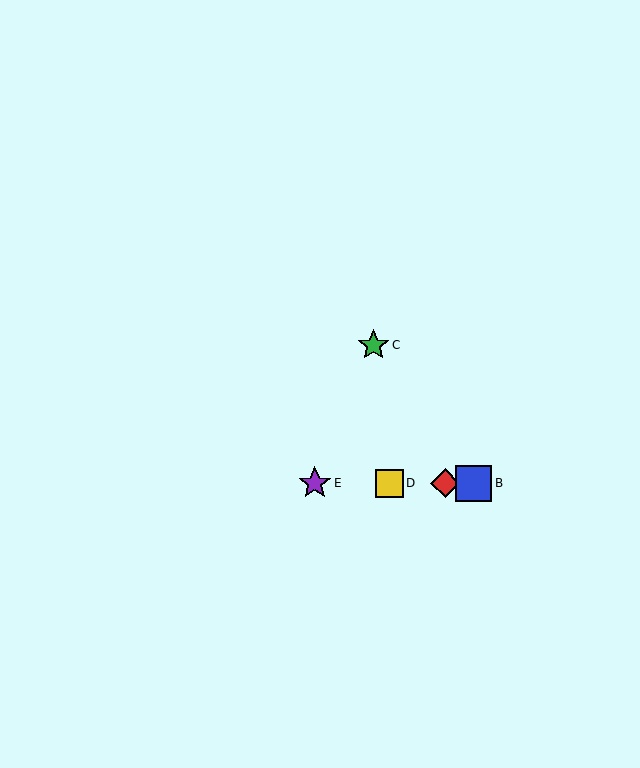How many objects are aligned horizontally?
4 objects (A, B, D, E) are aligned horizontally.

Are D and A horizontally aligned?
Yes, both are at y≈483.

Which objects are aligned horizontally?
Objects A, B, D, E are aligned horizontally.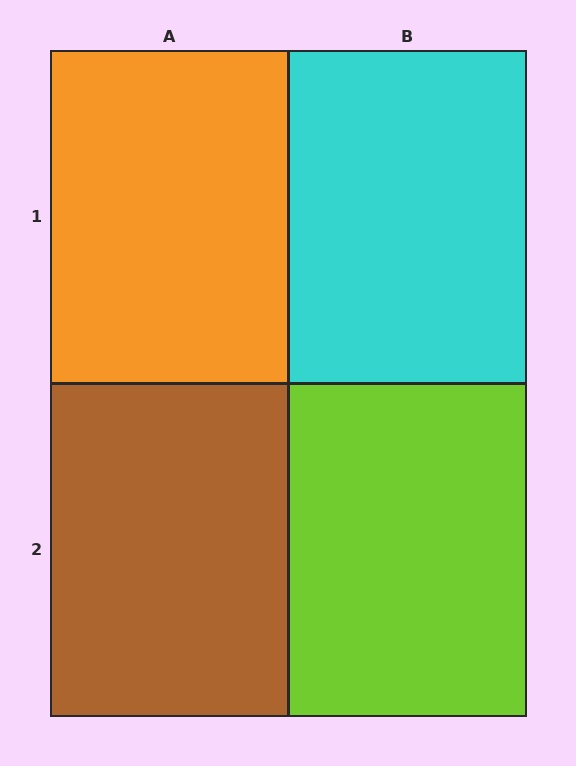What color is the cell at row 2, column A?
Brown.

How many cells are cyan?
1 cell is cyan.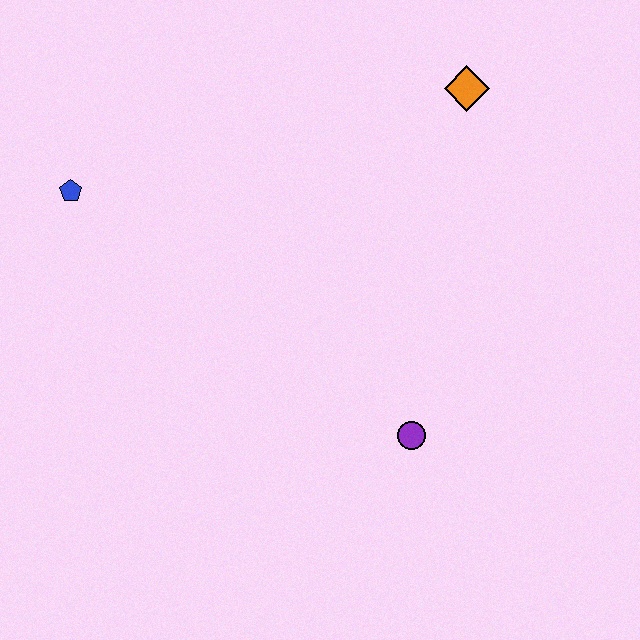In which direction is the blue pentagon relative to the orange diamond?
The blue pentagon is to the left of the orange diamond.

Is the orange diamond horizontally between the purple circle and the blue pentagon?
No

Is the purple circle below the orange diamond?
Yes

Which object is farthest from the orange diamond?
The blue pentagon is farthest from the orange diamond.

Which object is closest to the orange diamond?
The purple circle is closest to the orange diamond.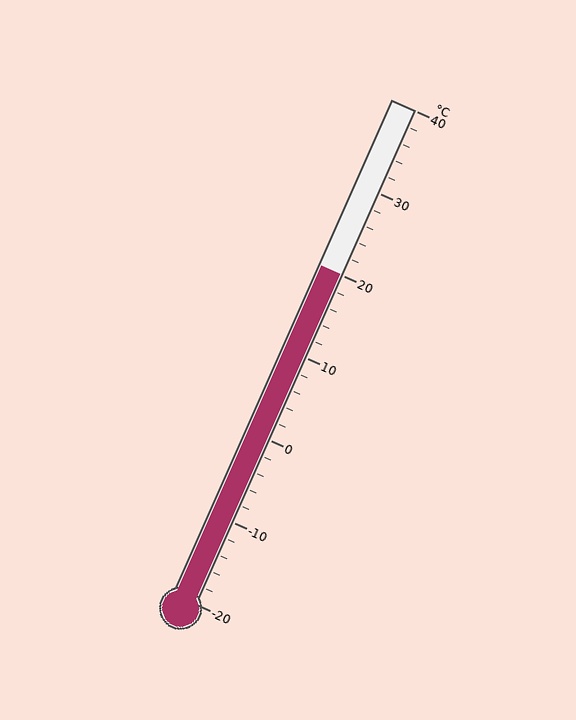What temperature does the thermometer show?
The thermometer shows approximately 20°C.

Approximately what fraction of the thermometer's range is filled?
The thermometer is filled to approximately 65% of its range.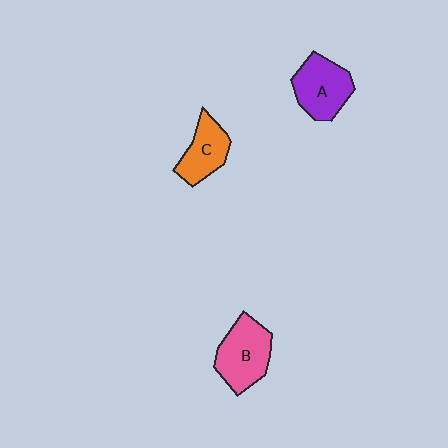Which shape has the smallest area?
Shape C (orange).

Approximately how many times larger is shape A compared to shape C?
Approximately 1.3 times.